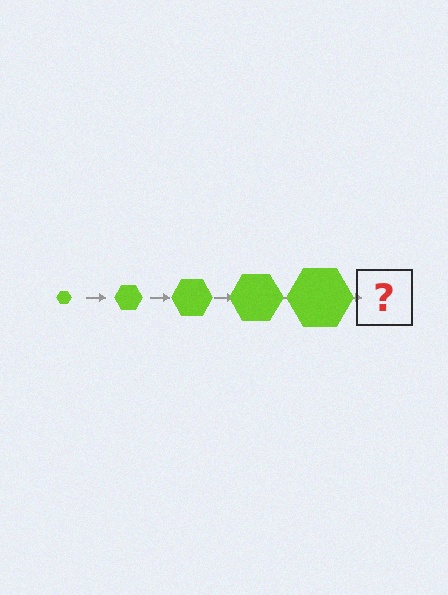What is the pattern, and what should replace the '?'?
The pattern is that the hexagon gets progressively larger each step. The '?' should be a lime hexagon, larger than the previous one.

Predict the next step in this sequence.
The next step is a lime hexagon, larger than the previous one.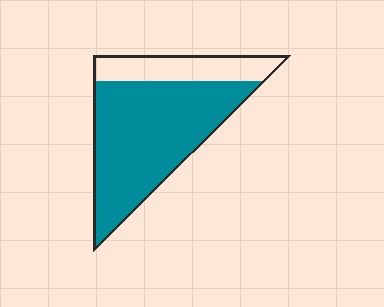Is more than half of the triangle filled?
Yes.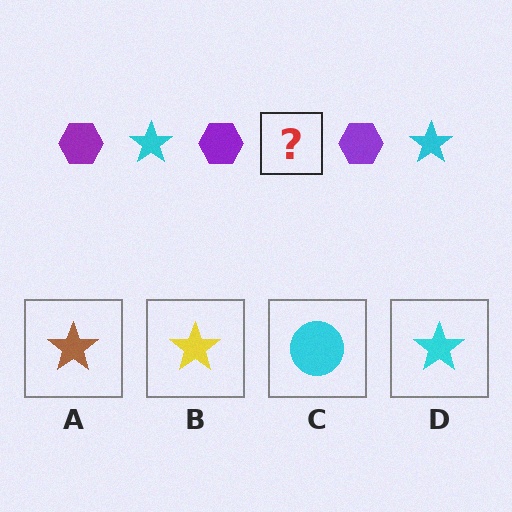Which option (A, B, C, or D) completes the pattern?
D.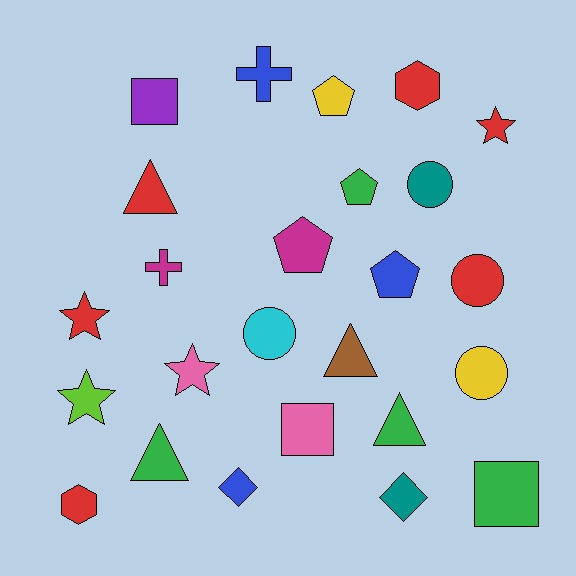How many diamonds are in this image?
There are 2 diamonds.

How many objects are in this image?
There are 25 objects.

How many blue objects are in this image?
There are 3 blue objects.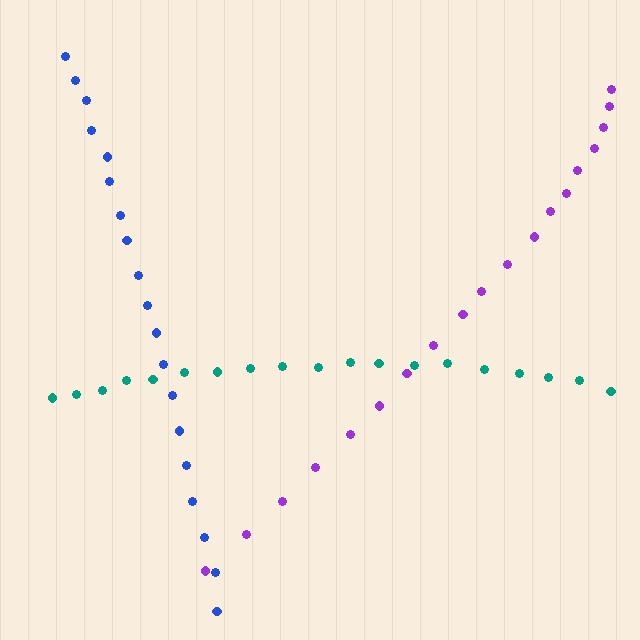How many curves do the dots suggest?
There are 3 distinct paths.